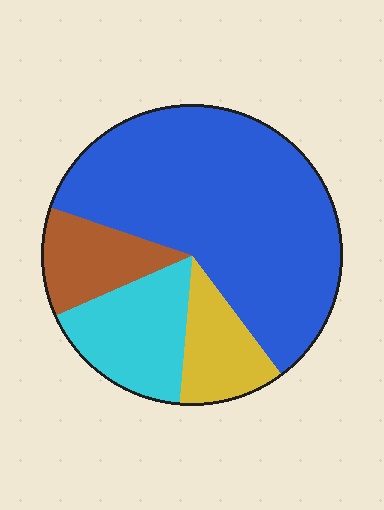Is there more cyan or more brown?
Cyan.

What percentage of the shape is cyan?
Cyan takes up about one sixth (1/6) of the shape.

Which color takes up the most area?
Blue, at roughly 60%.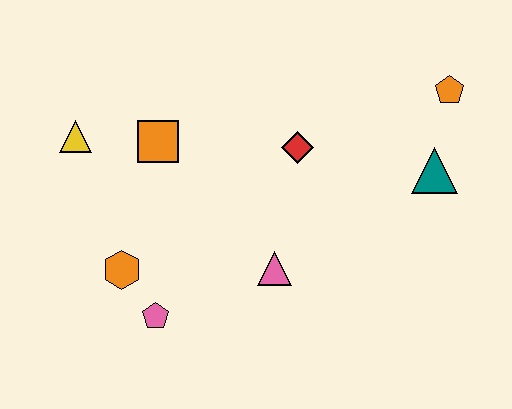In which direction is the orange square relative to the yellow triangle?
The orange square is to the right of the yellow triangle.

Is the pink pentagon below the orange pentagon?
Yes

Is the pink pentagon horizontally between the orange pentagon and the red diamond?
No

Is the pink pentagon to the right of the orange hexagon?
Yes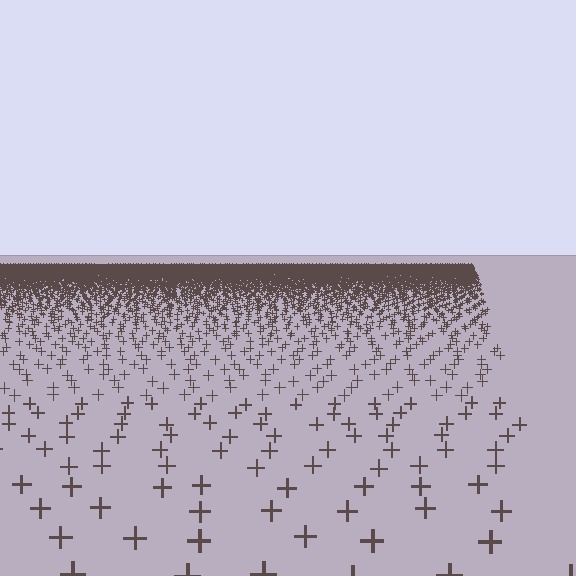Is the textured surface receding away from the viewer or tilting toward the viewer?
The surface is receding away from the viewer. Texture elements get smaller and denser toward the top.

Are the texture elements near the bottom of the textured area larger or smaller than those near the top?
Larger. Near the bottom, elements are closer to the viewer and appear at a bigger on-screen size.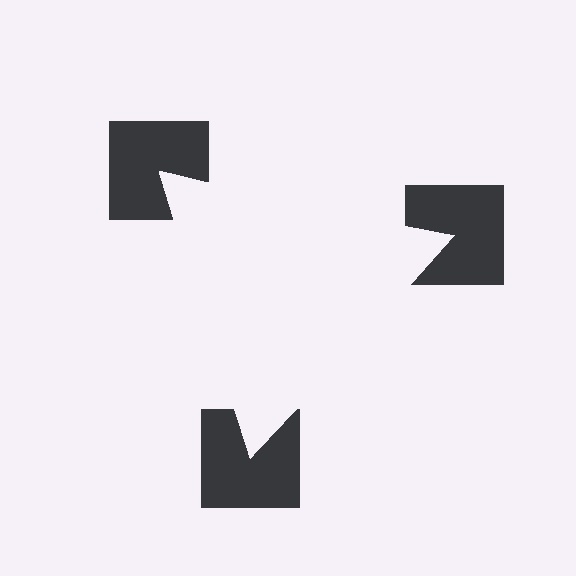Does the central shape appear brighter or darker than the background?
It typically appears slightly brighter than the background, even though no actual brightness change is drawn.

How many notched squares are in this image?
There are 3 — one at each vertex of the illusory triangle.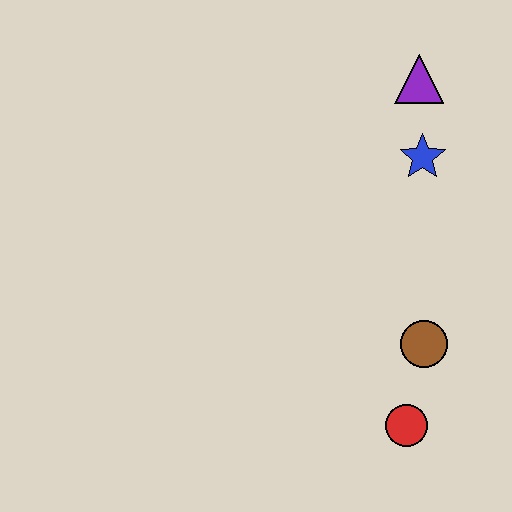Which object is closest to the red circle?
The brown circle is closest to the red circle.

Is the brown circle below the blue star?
Yes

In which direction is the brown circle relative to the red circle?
The brown circle is above the red circle.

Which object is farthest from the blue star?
The red circle is farthest from the blue star.